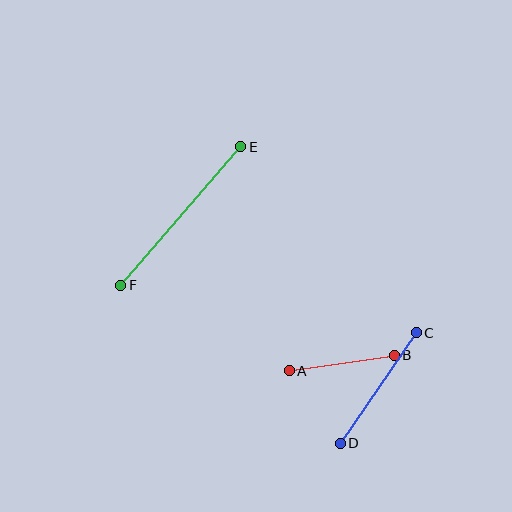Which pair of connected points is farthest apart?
Points E and F are farthest apart.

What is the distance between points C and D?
The distance is approximately 134 pixels.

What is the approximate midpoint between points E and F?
The midpoint is at approximately (181, 216) pixels.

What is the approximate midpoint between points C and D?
The midpoint is at approximately (378, 388) pixels.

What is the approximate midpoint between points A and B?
The midpoint is at approximately (342, 363) pixels.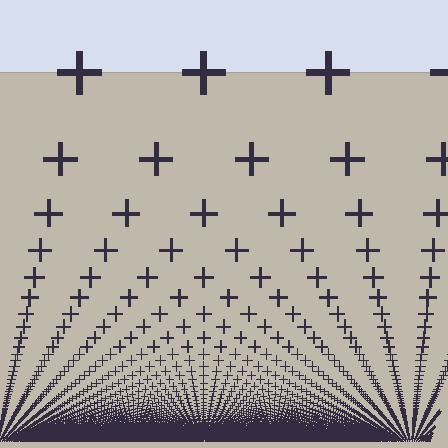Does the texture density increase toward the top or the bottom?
Density increases toward the bottom.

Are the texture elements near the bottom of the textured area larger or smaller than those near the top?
Smaller. The gradient is inverted — elements near the bottom are smaller and denser.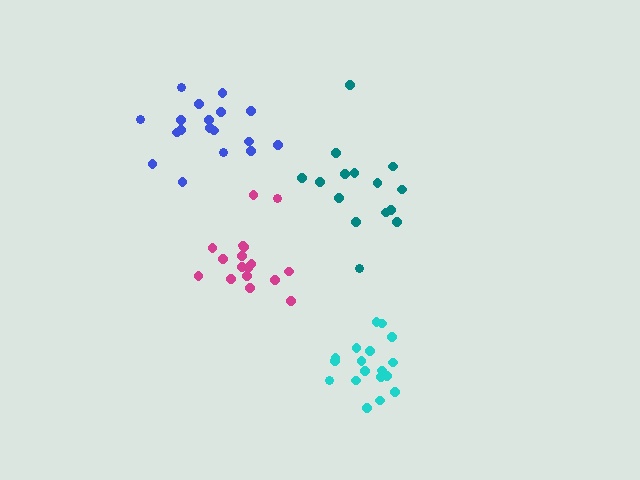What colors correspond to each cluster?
The clusters are colored: blue, magenta, cyan, teal.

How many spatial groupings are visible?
There are 4 spatial groupings.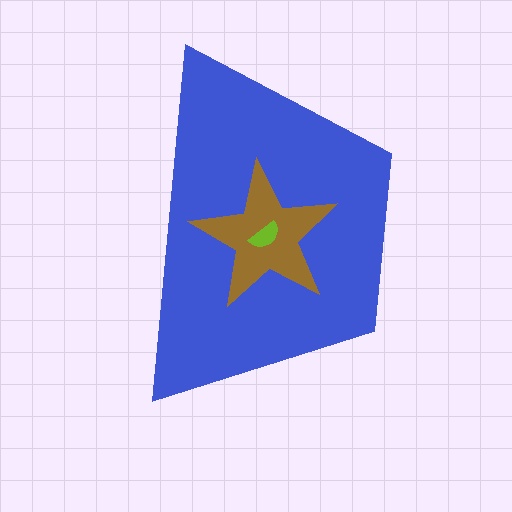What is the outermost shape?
The blue trapezoid.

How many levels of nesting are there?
3.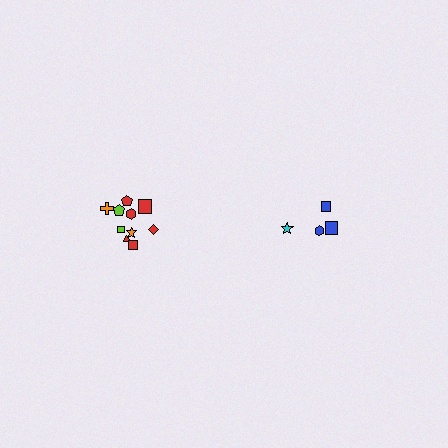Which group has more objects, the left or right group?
The left group.